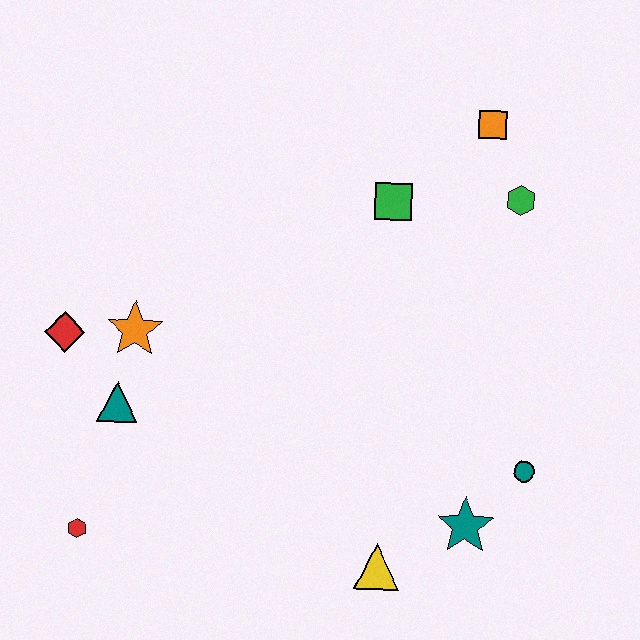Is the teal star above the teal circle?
No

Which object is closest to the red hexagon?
The teal triangle is closest to the red hexagon.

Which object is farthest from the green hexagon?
The red hexagon is farthest from the green hexagon.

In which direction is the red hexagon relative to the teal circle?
The red hexagon is to the left of the teal circle.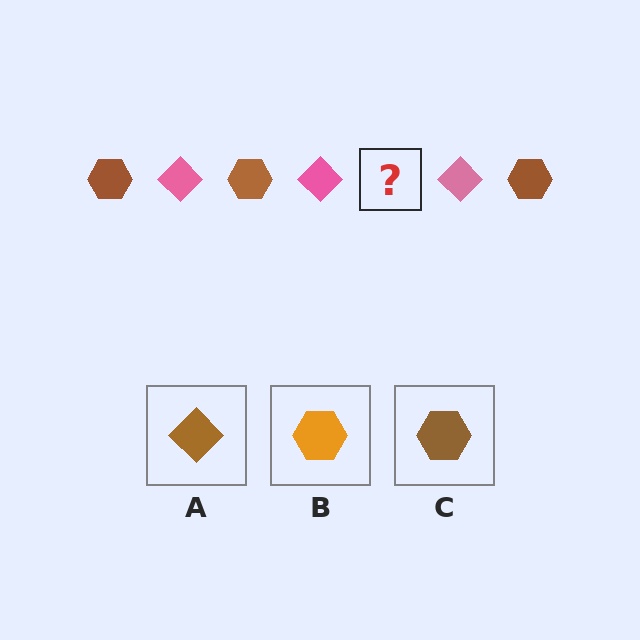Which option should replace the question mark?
Option C.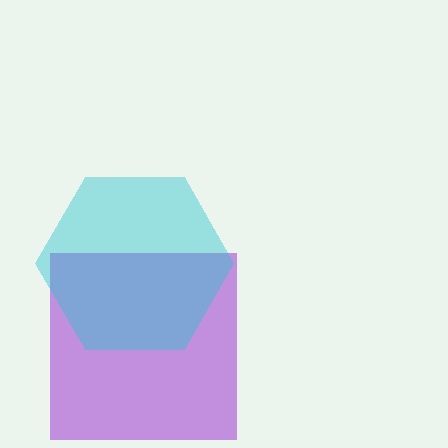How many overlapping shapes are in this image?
There are 2 overlapping shapes in the image.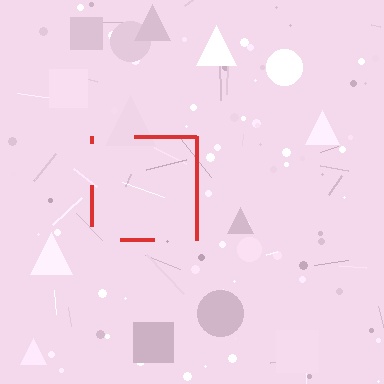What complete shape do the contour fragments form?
The contour fragments form a square.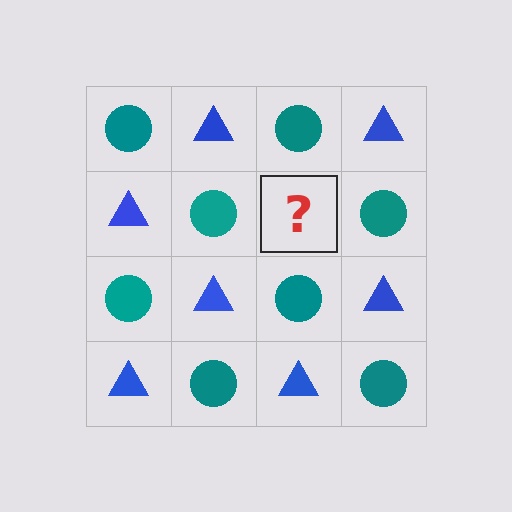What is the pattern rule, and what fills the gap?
The rule is that it alternates teal circle and blue triangle in a checkerboard pattern. The gap should be filled with a blue triangle.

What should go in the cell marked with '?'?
The missing cell should contain a blue triangle.